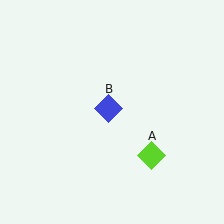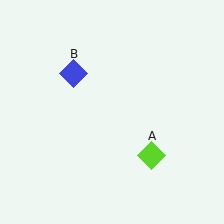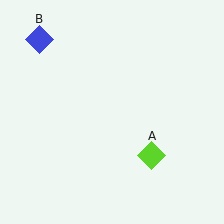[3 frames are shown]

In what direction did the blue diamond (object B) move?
The blue diamond (object B) moved up and to the left.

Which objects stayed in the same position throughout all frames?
Lime diamond (object A) remained stationary.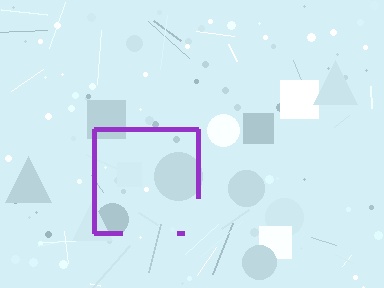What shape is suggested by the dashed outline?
The dashed outline suggests a square.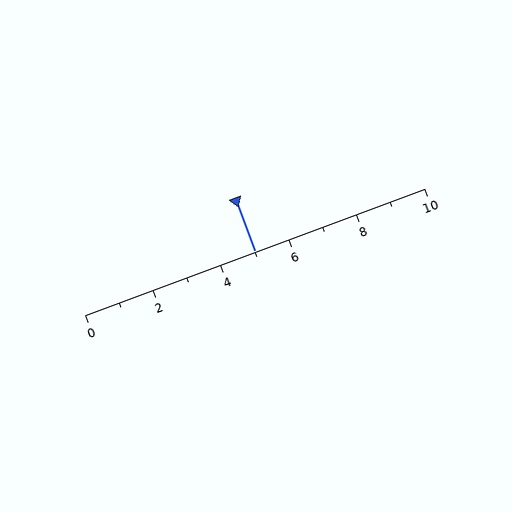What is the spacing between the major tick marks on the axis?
The major ticks are spaced 2 apart.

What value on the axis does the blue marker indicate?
The marker indicates approximately 5.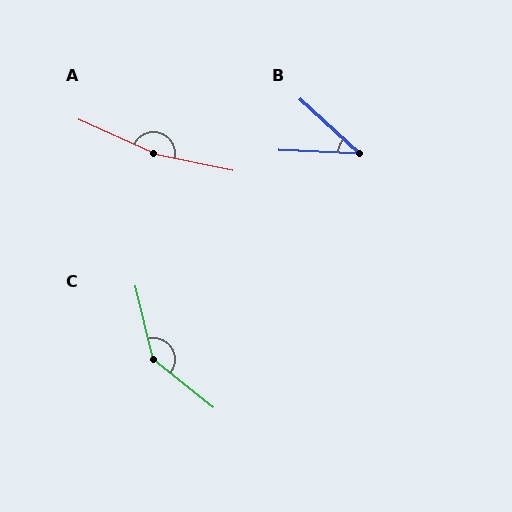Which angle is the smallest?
B, at approximately 40 degrees.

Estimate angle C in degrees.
Approximately 142 degrees.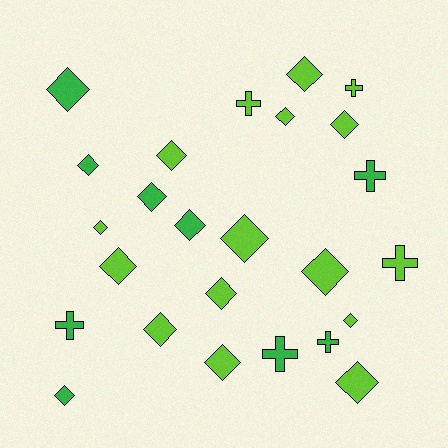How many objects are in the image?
There are 25 objects.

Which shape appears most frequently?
Diamond, with 18 objects.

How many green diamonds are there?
There are 5 green diamonds.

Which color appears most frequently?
Lime, with 16 objects.